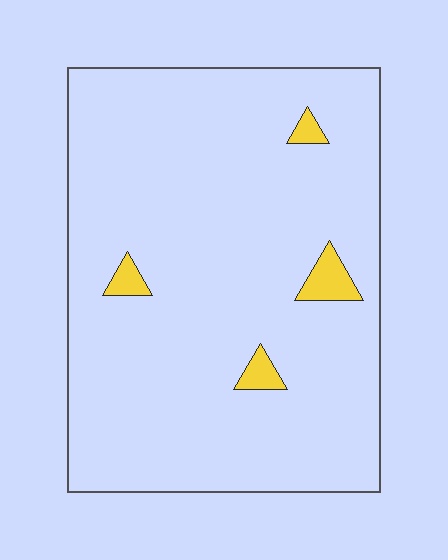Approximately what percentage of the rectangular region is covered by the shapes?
Approximately 5%.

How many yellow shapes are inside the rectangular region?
4.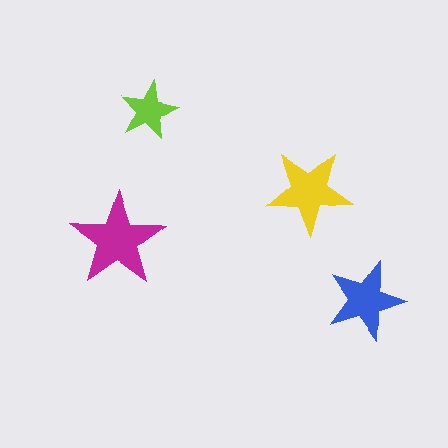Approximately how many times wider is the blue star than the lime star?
About 1.5 times wider.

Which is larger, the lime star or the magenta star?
The magenta one.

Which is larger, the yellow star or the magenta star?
The magenta one.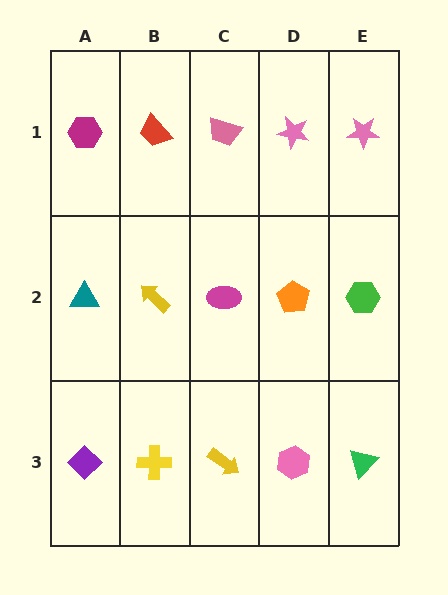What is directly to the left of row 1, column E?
A pink star.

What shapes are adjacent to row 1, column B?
A yellow arrow (row 2, column B), a magenta hexagon (row 1, column A), a pink trapezoid (row 1, column C).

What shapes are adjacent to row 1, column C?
A magenta ellipse (row 2, column C), a red trapezoid (row 1, column B), a pink star (row 1, column D).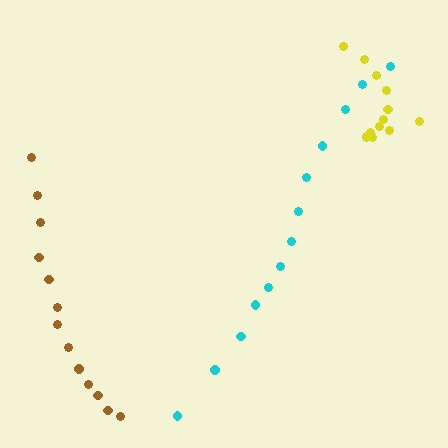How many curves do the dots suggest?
There are 3 distinct paths.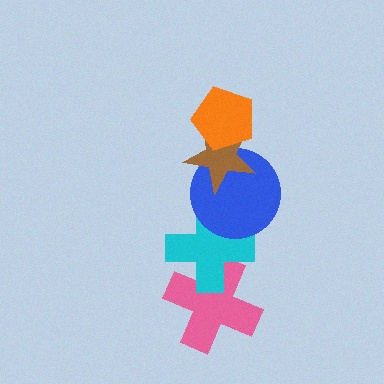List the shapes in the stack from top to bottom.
From top to bottom: the orange pentagon, the brown star, the blue circle, the cyan cross, the pink cross.